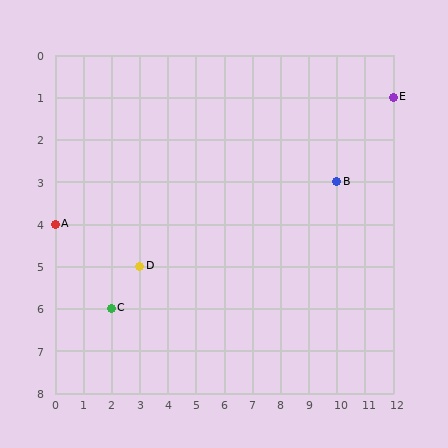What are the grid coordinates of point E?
Point E is at grid coordinates (12, 1).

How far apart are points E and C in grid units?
Points E and C are 10 columns and 5 rows apart (about 11.2 grid units diagonally).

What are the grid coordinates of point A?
Point A is at grid coordinates (0, 4).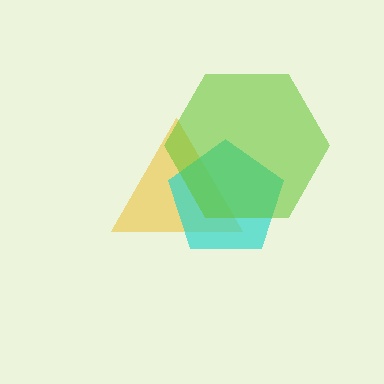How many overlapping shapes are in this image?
There are 3 overlapping shapes in the image.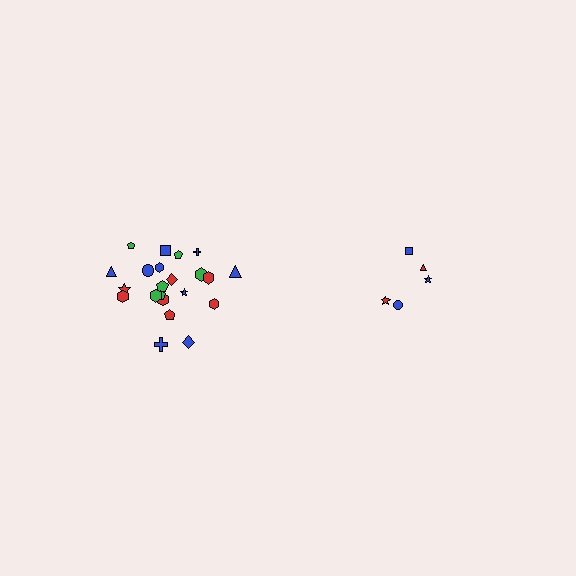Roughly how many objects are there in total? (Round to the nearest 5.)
Roughly 25 objects in total.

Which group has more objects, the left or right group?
The left group.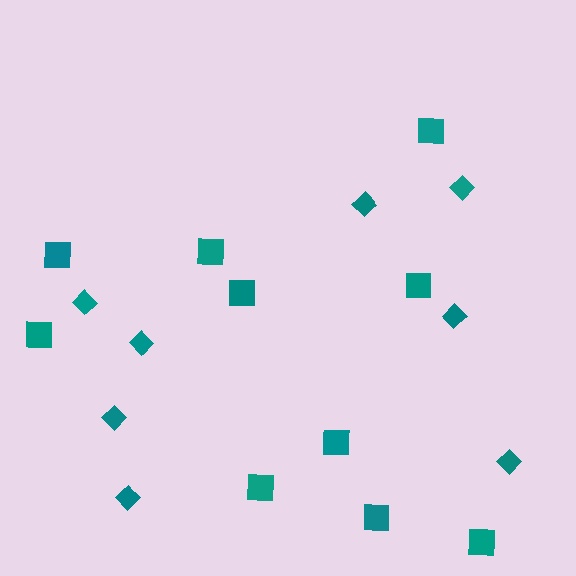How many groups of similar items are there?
There are 2 groups: one group of squares (10) and one group of diamonds (8).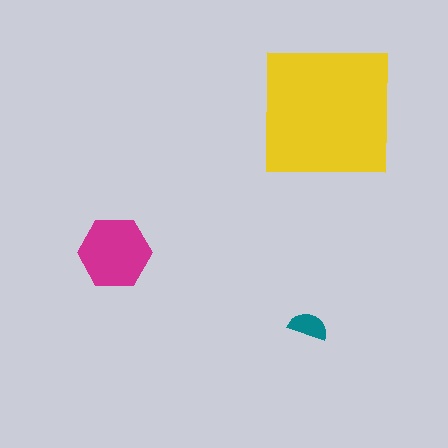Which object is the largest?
The yellow square.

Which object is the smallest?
The teal semicircle.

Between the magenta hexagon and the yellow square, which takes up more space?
The yellow square.